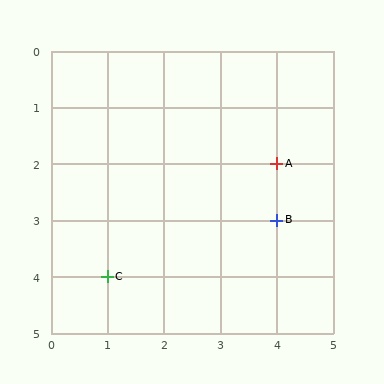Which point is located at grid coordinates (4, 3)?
Point B is at (4, 3).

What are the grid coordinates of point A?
Point A is at grid coordinates (4, 2).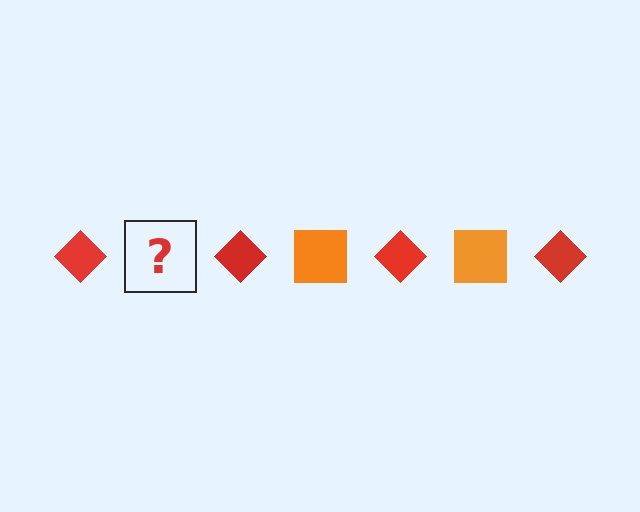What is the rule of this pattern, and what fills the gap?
The rule is that the pattern alternates between red diamond and orange square. The gap should be filled with an orange square.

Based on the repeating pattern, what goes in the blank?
The blank should be an orange square.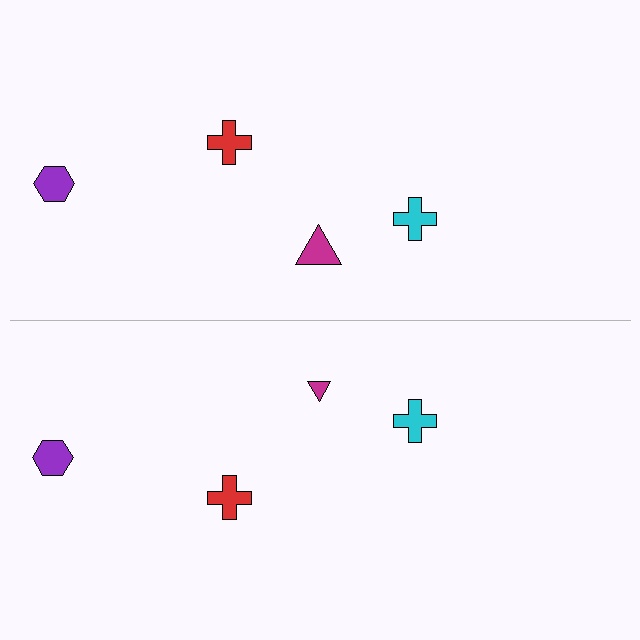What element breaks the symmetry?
The magenta triangle on the bottom side has a different size than its mirror counterpart.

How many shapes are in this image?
There are 8 shapes in this image.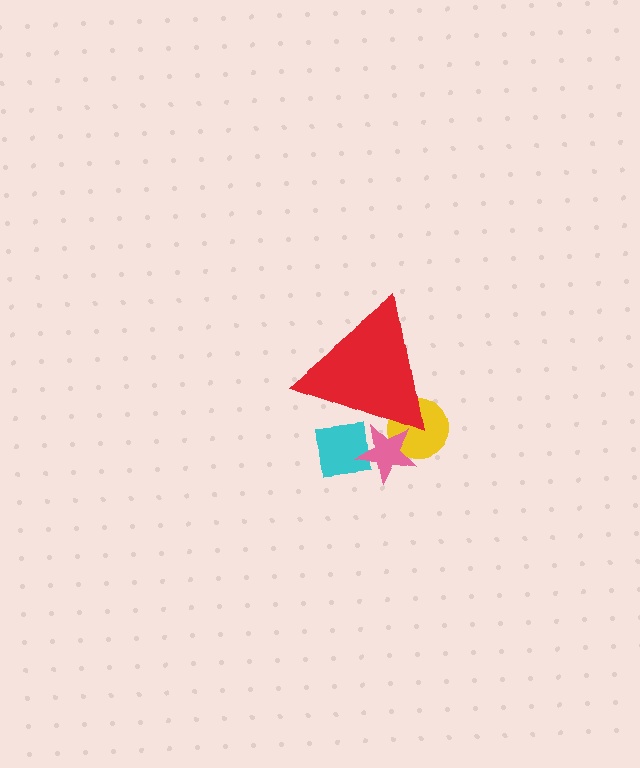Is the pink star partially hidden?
Yes, the pink star is partially hidden behind the red triangle.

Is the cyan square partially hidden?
Yes, the cyan square is partially hidden behind the red triangle.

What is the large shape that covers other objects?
A red triangle.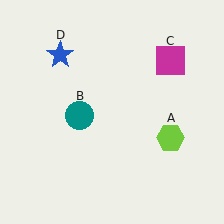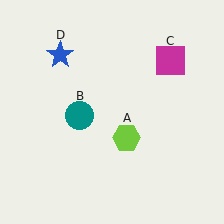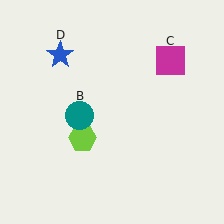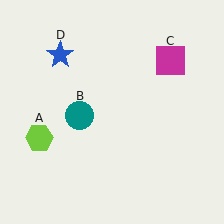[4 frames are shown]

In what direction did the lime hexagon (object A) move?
The lime hexagon (object A) moved left.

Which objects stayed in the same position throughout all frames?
Teal circle (object B) and magenta square (object C) and blue star (object D) remained stationary.